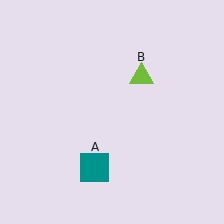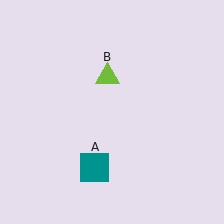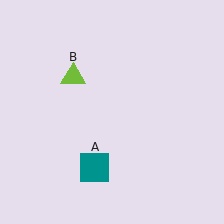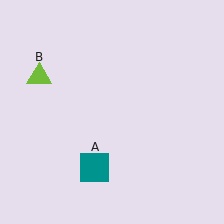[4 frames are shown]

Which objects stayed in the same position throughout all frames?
Teal square (object A) remained stationary.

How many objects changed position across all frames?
1 object changed position: lime triangle (object B).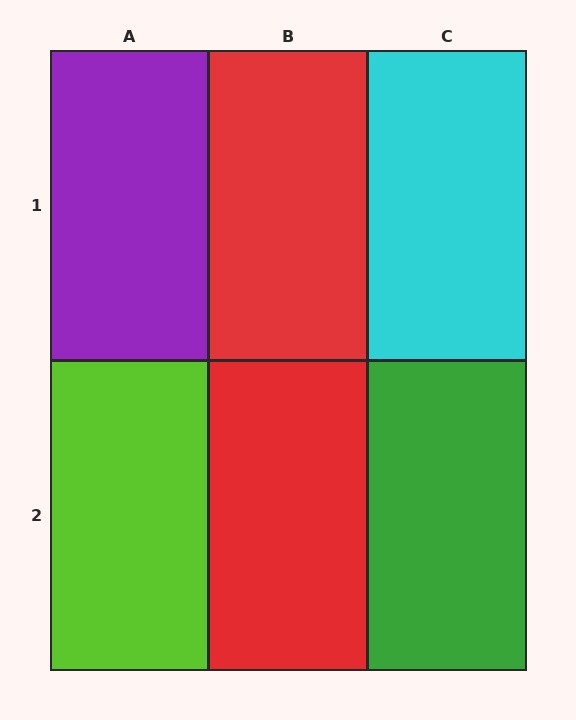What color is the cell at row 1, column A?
Purple.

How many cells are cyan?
1 cell is cyan.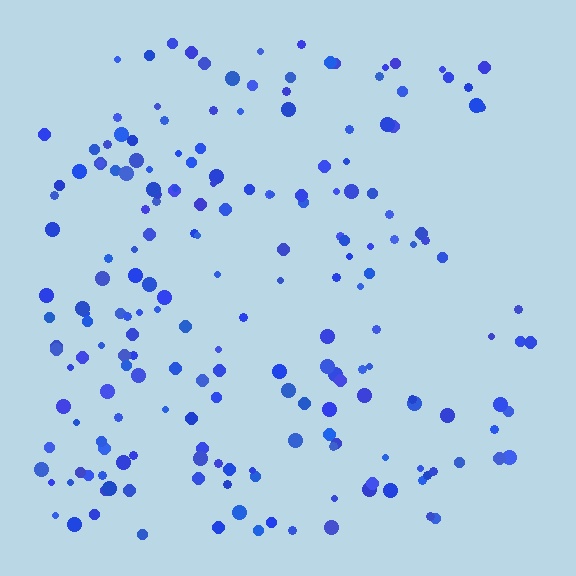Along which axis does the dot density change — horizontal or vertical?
Horizontal.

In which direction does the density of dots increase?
From right to left, with the left side densest.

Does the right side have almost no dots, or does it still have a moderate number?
Still a moderate number, just noticeably fewer than the left.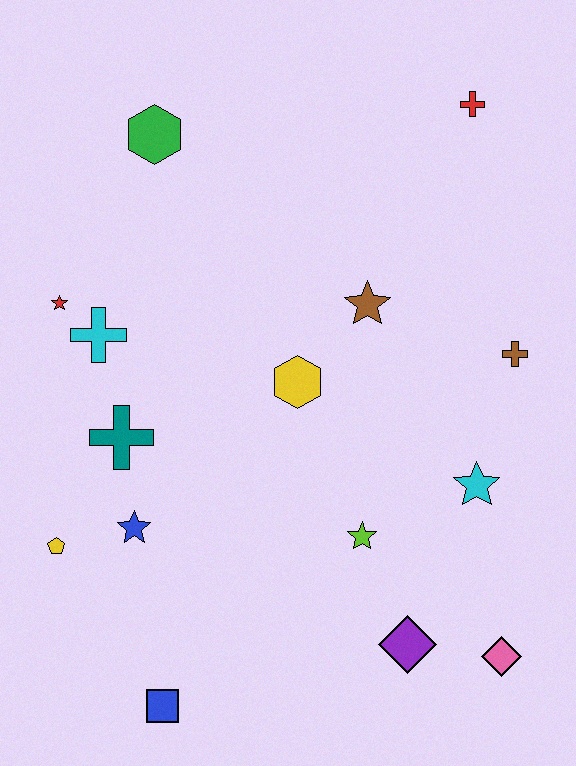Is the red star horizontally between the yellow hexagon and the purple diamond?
No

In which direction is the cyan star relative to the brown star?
The cyan star is below the brown star.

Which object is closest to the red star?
The cyan cross is closest to the red star.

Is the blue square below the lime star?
Yes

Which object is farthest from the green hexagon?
The pink diamond is farthest from the green hexagon.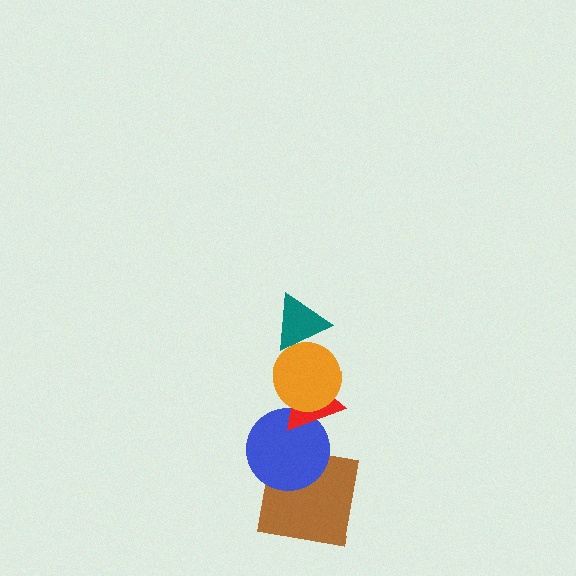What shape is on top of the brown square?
The blue circle is on top of the brown square.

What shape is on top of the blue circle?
The red triangle is on top of the blue circle.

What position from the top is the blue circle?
The blue circle is 4th from the top.